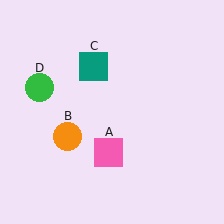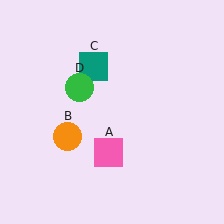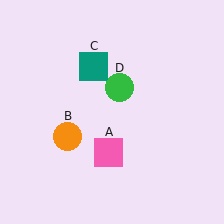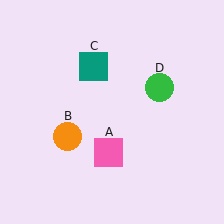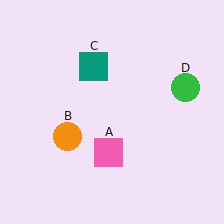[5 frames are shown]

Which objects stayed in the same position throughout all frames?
Pink square (object A) and orange circle (object B) and teal square (object C) remained stationary.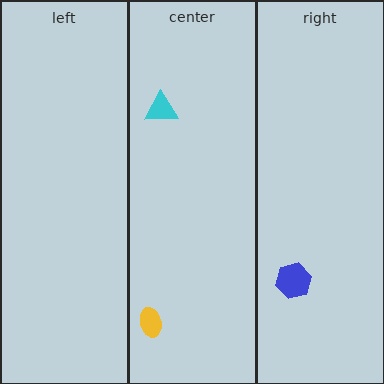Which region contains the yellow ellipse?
The center region.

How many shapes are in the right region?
1.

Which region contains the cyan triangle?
The center region.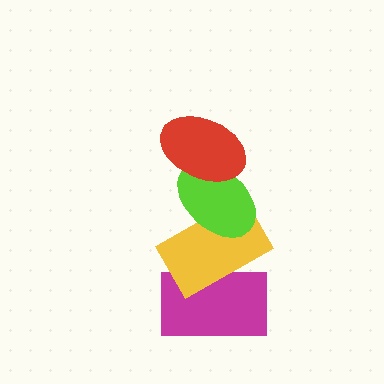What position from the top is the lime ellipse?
The lime ellipse is 2nd from the top.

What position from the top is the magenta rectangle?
The magenta rectangle is 4th from the top.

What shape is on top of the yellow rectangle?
The lime ellipse is on top of the yellow rectangle.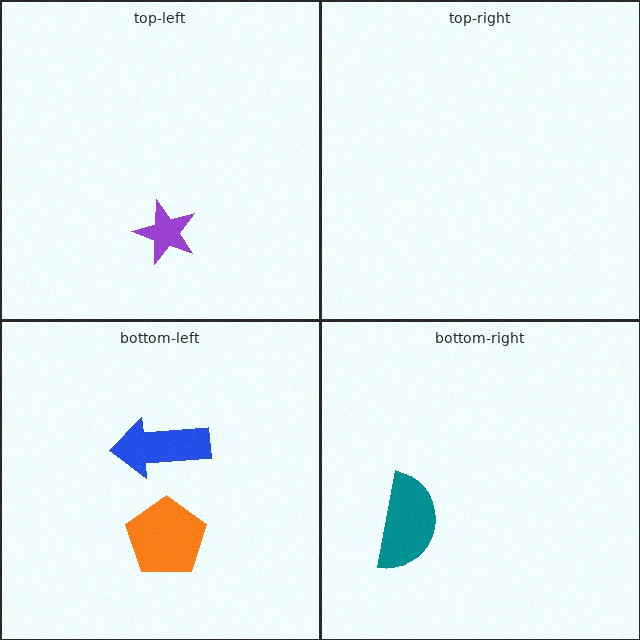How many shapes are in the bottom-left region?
2.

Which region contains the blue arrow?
The bottom-left region.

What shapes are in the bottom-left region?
The blue arrow, the orange pentagon.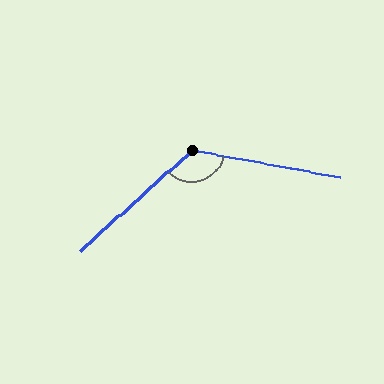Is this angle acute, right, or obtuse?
It is obtuse.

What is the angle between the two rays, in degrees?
Approximately 128 degrees.